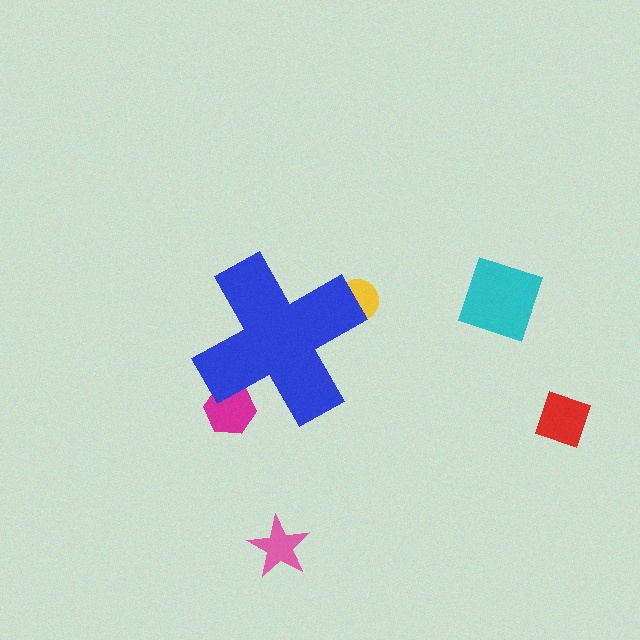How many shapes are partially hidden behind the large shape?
2 shapes are partially hidden.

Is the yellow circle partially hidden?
Yes, the yellow circle is partially hidden behind the blue cross.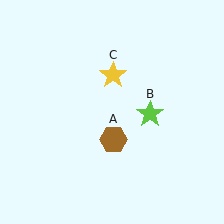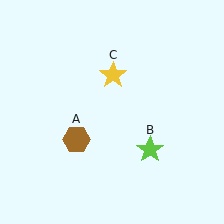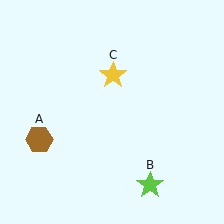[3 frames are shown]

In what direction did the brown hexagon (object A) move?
The brown hexagon (object A) moved left.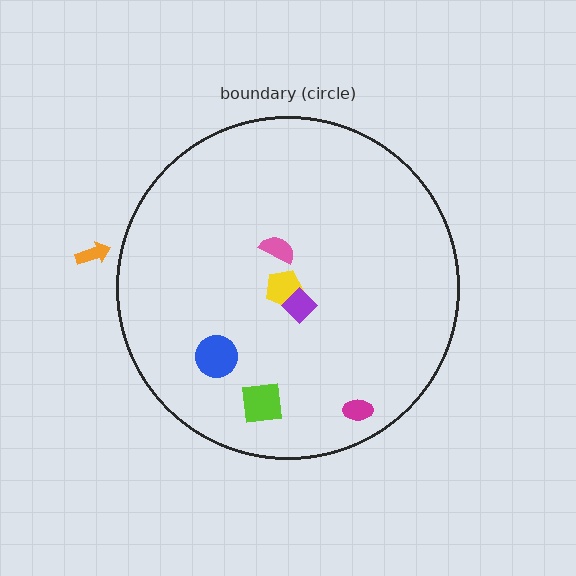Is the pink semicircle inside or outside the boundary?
Inside.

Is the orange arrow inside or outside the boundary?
Outside.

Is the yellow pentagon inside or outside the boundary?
Inside.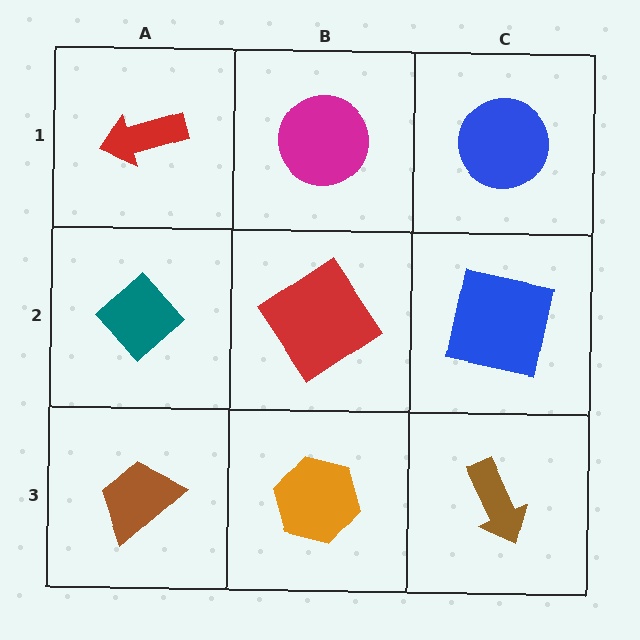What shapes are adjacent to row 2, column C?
A blue circle (row 1, column C), a brown arrow (row 3, column C), a red diamond (row 2, column B).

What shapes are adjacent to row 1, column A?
A teal diamond (row 2, column A), a magenta circle (row 1, column B).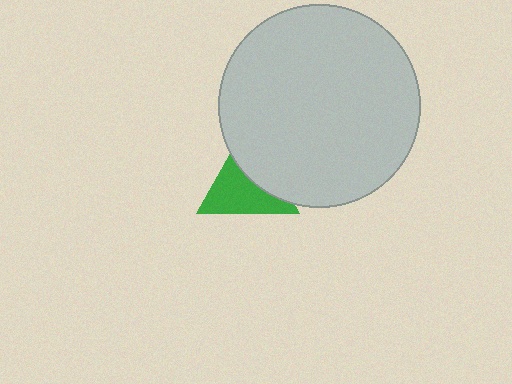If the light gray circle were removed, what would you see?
You would see the complete green triangle.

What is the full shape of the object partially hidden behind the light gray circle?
The partially hidden object is a green triangle.